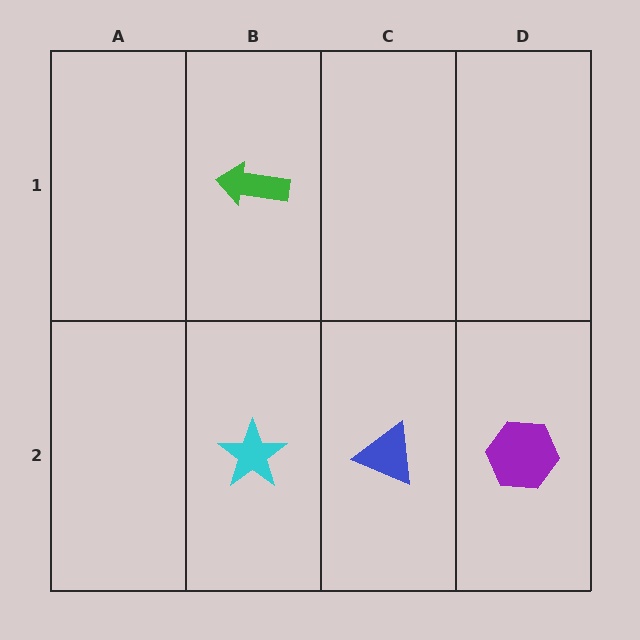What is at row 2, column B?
A cyan star.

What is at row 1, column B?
A green arrow.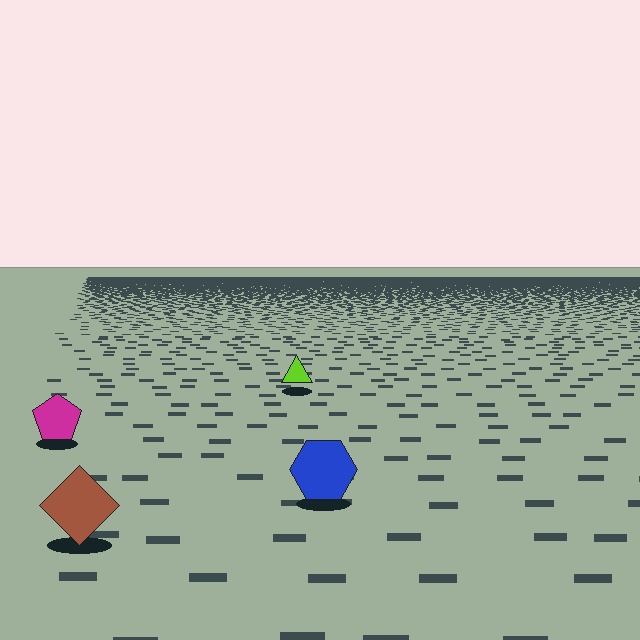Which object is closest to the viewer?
The brown diamond is closest. The texture marks near it are larger and more spread out.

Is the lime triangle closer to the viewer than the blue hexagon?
No. The blue hexagon is closer — you can tell from the texture gradient: the ground texture is coarser near it.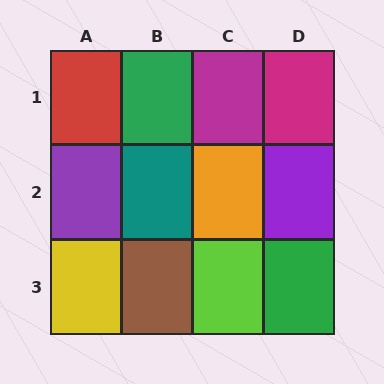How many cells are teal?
1 cell is teal.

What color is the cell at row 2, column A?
Purple.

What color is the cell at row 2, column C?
Orange.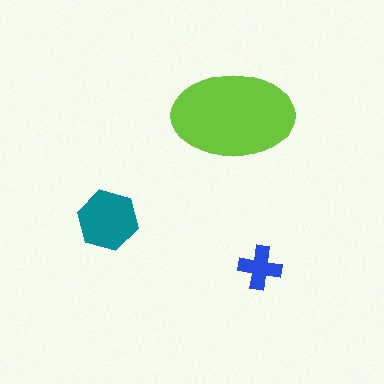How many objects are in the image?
There are 3 objects in the image.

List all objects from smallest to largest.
The blue cross, the teal hexagon, the lime ellipse.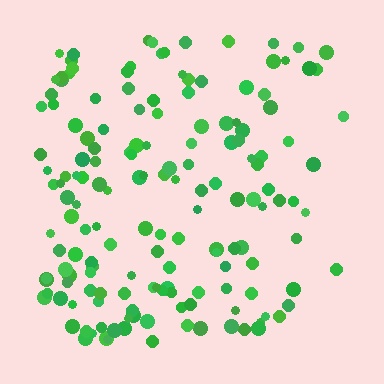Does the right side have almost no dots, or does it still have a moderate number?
Still a moderate number, just noticeably fewer than the left.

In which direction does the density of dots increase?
From right to left, with the left side densest.